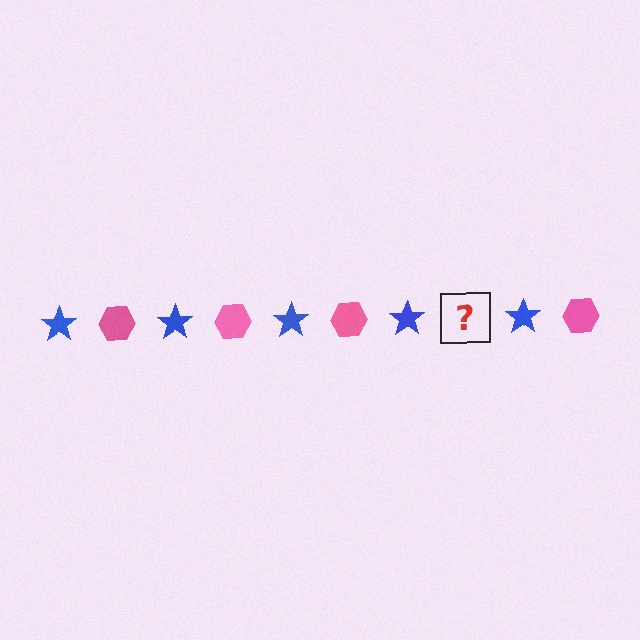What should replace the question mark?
The question mark should be replaced with a pink hexagon.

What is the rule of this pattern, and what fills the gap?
The rule is that the pattern alternates between blue star and pink hexagon. The gap should be filled with a pink hexagon.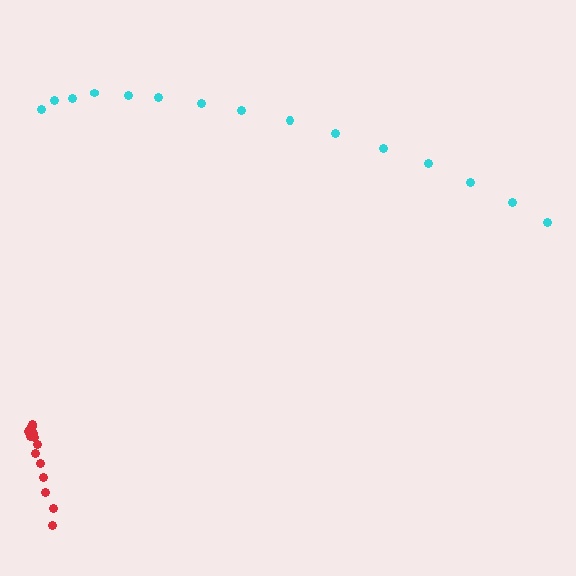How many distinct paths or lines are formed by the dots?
There are 2 distinct paths.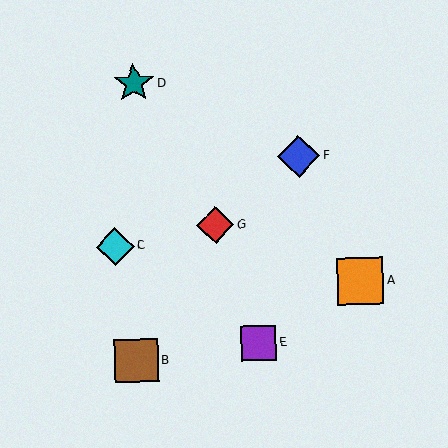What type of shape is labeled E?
Shape E is a purple square.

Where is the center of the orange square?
The center of the orange square is at (360, 281).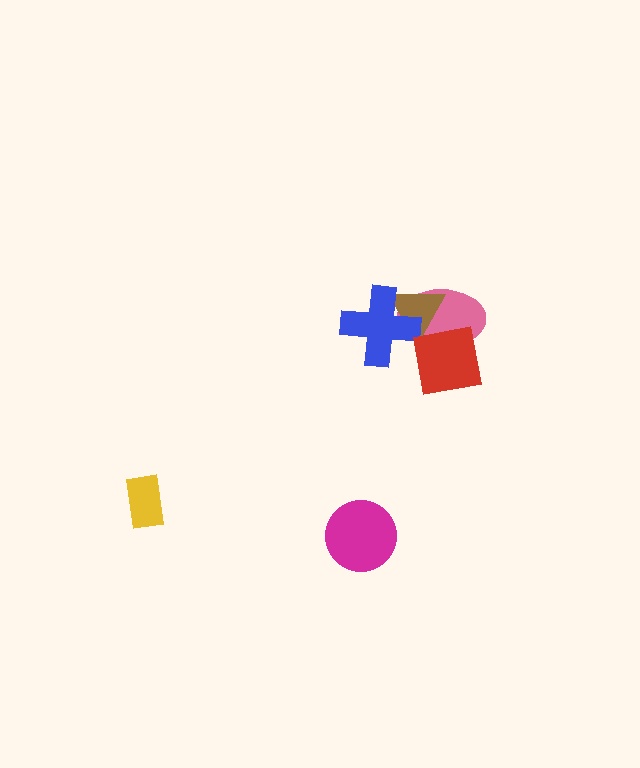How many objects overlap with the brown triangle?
3 objects overlap with the brown triangle.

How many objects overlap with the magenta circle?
0 objects overlap with the magenta circle.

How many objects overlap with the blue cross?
2 objects overlap with the blue cross.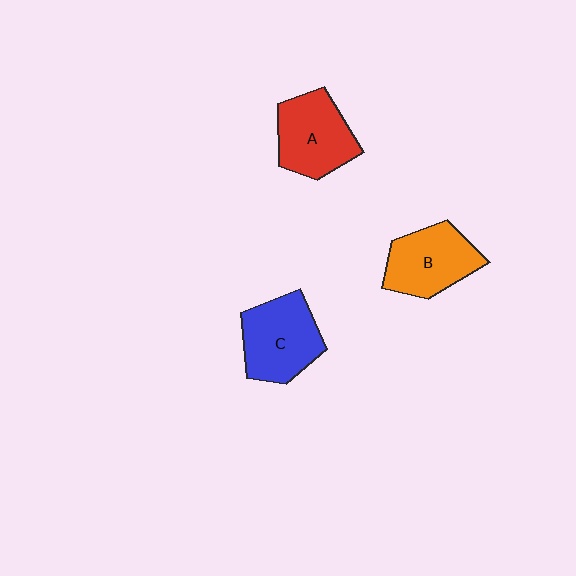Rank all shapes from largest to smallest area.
From largest to smallest: C (blue), A (red), B (orange).